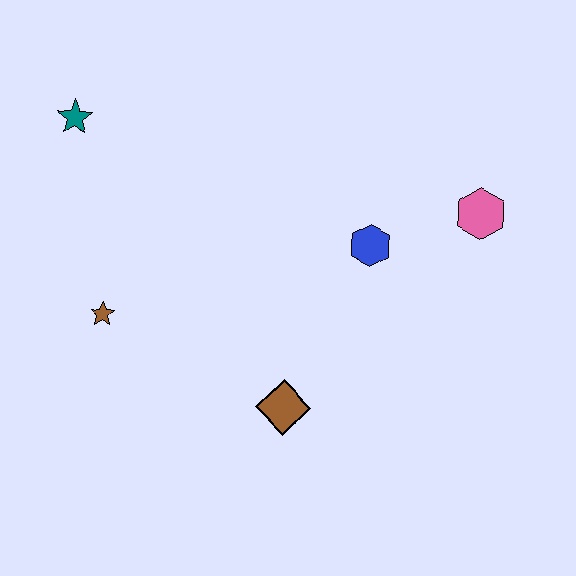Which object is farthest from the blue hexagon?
The teal star is farthest from the blue hexagon.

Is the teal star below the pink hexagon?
No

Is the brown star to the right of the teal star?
Yes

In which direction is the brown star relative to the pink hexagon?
The brown star is to the left of the pink hexagon.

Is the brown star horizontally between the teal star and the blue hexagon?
Yes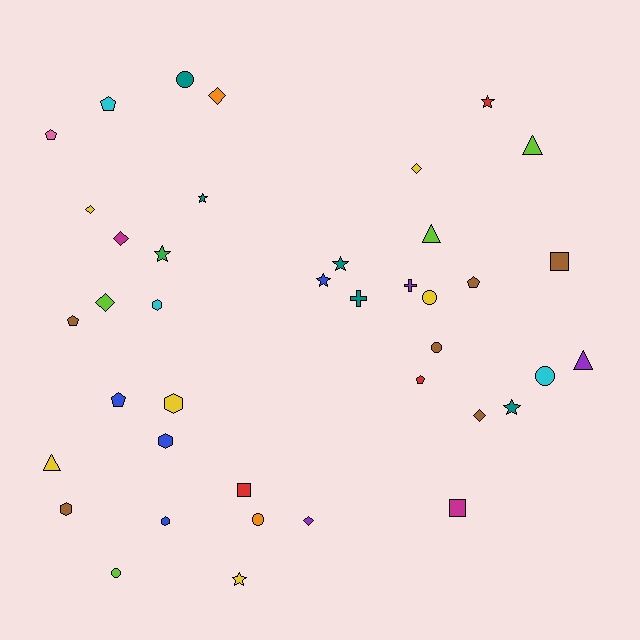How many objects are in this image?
There are 40 objects.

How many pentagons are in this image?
There are 6 pentagons.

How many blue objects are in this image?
There are 4 blue objects.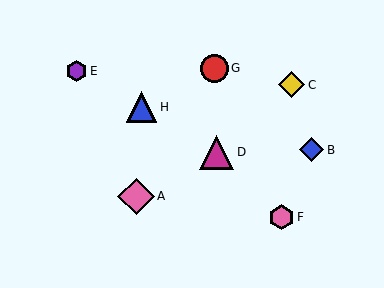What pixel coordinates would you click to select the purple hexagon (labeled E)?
Click at (76, 71) to select the purple hexagon E.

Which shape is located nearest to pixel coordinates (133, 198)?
The pink diamond (labeled A) at (136, 196) is nearest to that location.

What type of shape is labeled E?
Shape E is a purple hexagon.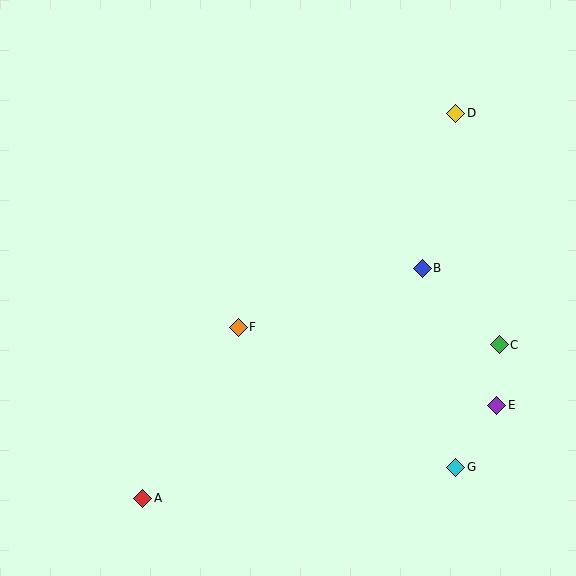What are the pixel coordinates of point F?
Point F is at (238, 327).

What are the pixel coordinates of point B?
Point B is at (422, 268).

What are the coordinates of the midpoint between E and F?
The midpoint between E and F is at (367, 366).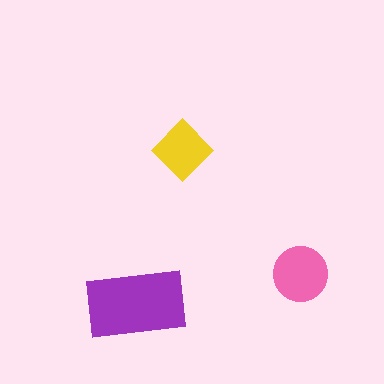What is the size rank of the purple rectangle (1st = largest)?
1st.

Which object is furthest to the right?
The pink circle is rightmost.